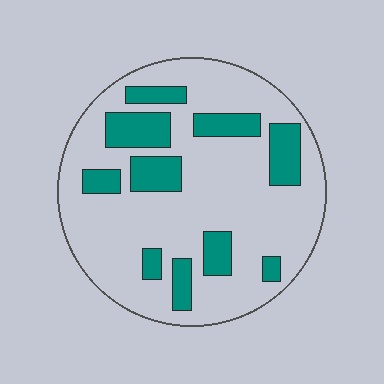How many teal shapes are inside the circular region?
10.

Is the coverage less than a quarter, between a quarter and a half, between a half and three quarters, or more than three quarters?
Less than a quarter.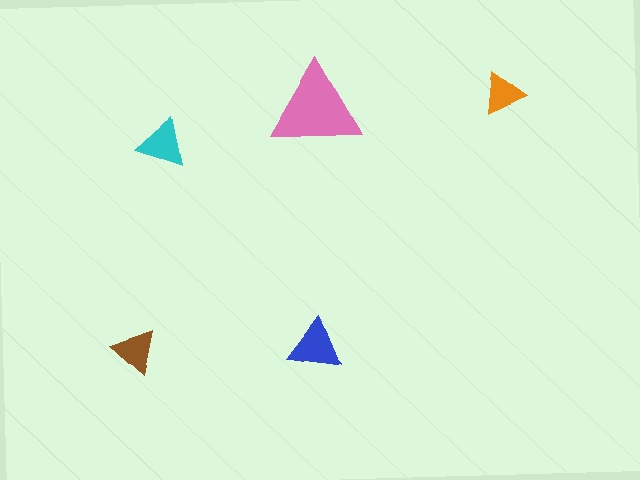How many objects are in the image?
There are 5 objects in the image.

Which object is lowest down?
The blue triangle is bottommost.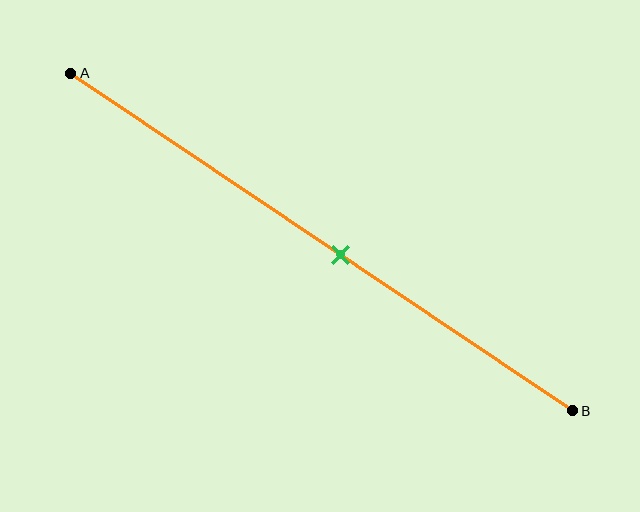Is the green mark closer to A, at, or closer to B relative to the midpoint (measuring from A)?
The green mark is closer to point B than the midpoint of segment AB.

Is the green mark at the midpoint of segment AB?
No, the mark is at about 55% from A, not at the 50% midpoint.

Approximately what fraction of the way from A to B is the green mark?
The green mark is approximately 55% of the way from A to B.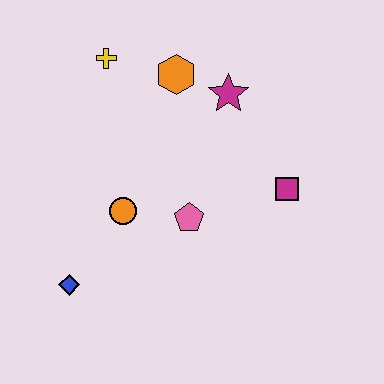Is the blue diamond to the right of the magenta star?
No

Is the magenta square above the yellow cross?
No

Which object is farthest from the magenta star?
The blue diamond is farthest from the magenta star.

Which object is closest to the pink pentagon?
The orange circle is closest to the pink pentagon.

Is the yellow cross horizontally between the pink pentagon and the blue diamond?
Yes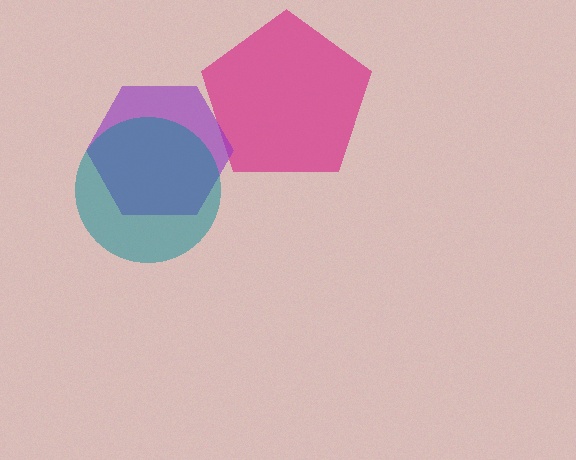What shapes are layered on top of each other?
The layered shapes are: a magenta pentagon, a purple hexagon, a teal circle.